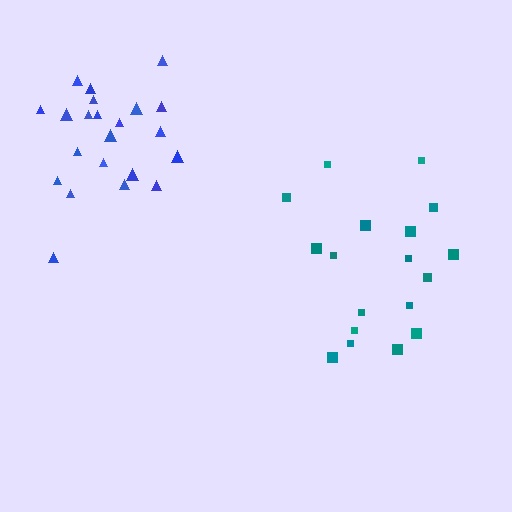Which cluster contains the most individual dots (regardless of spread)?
Blue (22).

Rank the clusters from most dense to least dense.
teal, blue.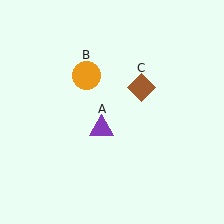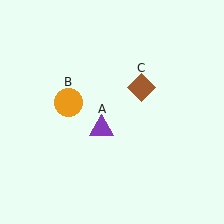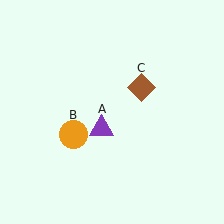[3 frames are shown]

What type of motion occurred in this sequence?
The orange circle (object B) rotated counterclockwise around the center of the scene.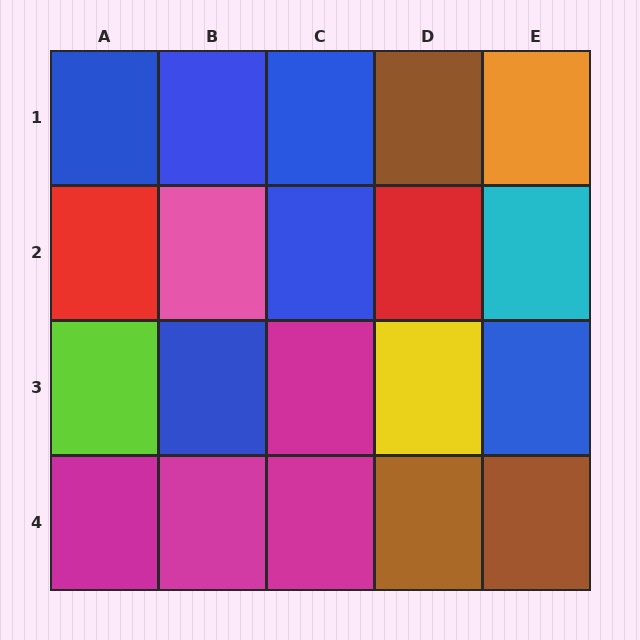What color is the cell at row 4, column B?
Magenta.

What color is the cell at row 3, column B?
Blue.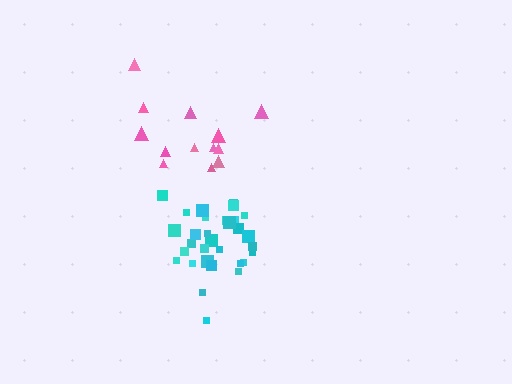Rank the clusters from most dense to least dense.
cyan, pink.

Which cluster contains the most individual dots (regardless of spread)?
Cyan (31).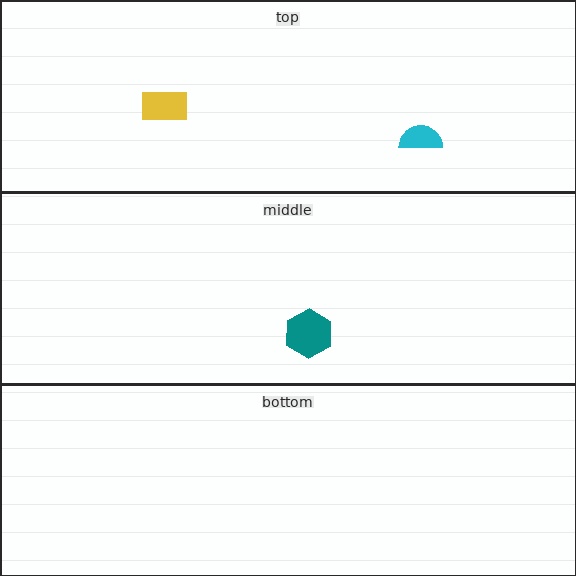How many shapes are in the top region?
2.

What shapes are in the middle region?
The teal hexagon.